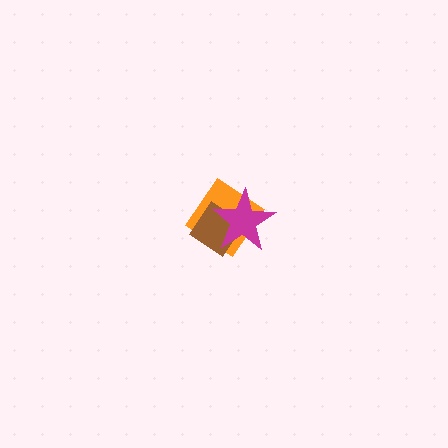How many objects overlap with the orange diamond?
2 objects overlap with the orange diamond.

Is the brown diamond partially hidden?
Yes, it is partially covered by another shape.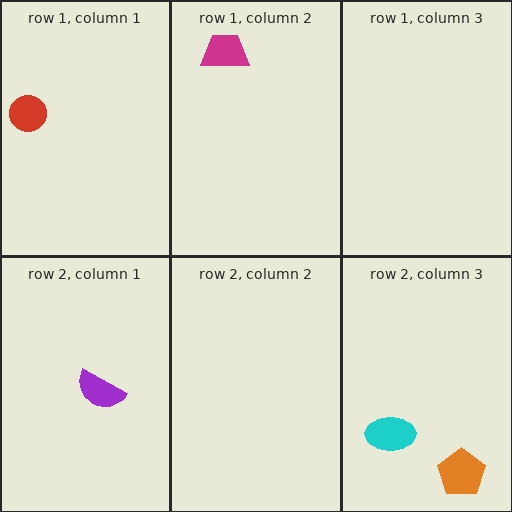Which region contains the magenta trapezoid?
The row 1, column 2 region.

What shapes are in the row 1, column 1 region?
The red circle.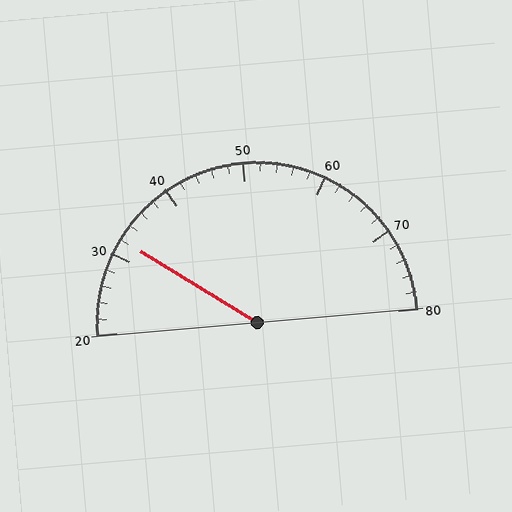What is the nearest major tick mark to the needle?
The nearest major tick mark is 30.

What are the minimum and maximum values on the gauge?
The gauge ranges from 20 to 80.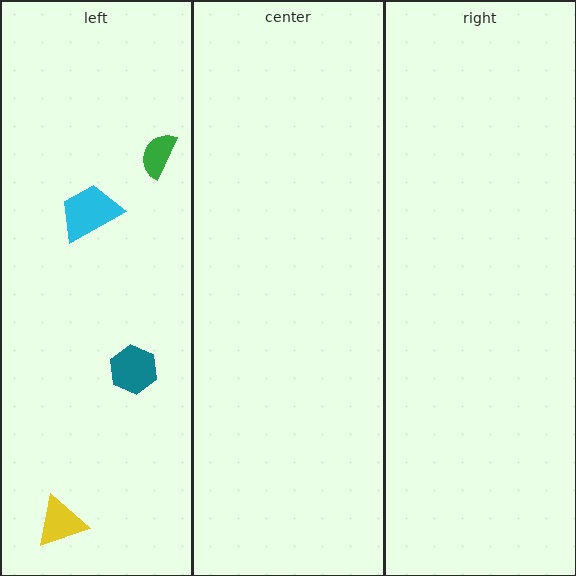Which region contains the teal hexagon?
The left region.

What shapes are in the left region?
The cyan trapezoid, the green semicircle, the teal hexagon, the yellow triangle.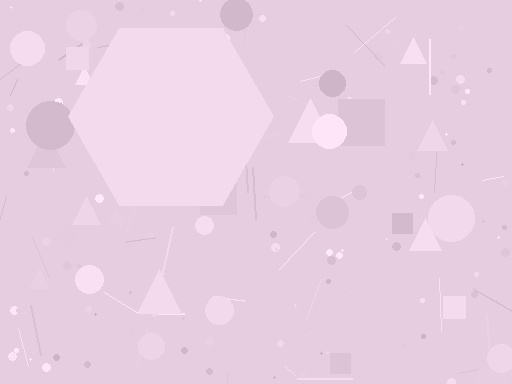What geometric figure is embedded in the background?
A hexagon is embedded in the background.